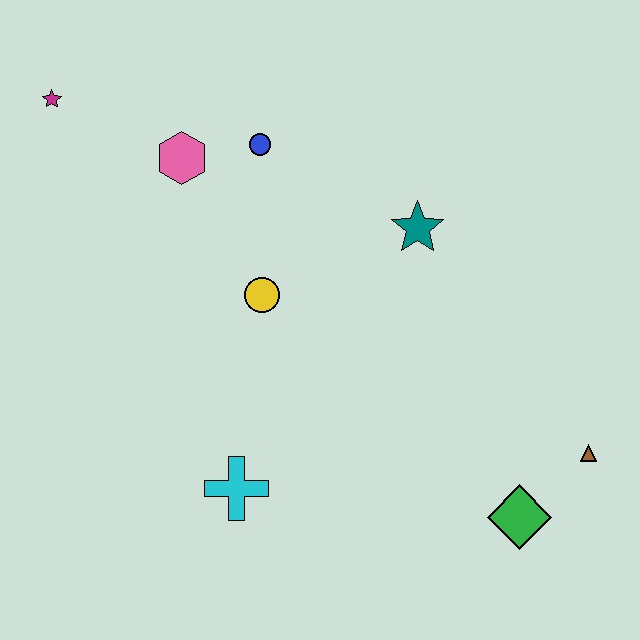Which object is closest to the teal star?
The yellow circle is closest to the teal star.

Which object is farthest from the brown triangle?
The magenta star is farthest from the brown triangle.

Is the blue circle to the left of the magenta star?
No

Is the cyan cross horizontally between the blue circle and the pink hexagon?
Yes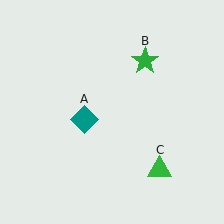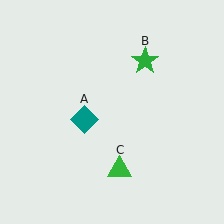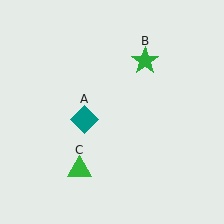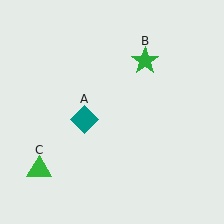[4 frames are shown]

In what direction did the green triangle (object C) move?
The green triangle (object C) moved left.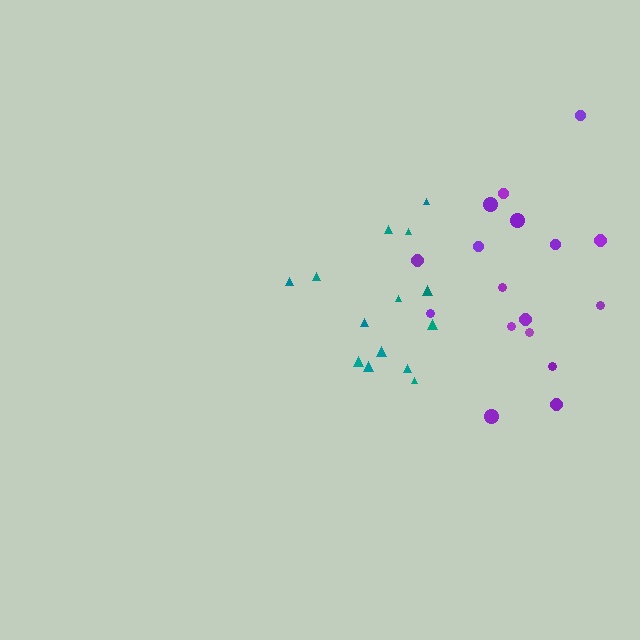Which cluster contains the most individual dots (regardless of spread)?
Purple (17).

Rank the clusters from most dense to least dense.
teal, purple.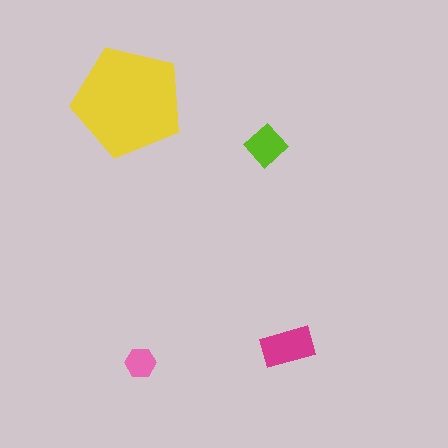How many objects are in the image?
There are 4 objects in the image.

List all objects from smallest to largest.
The pink hexagon, the lime diamond, the magenta rectangle, the yellow pentagon.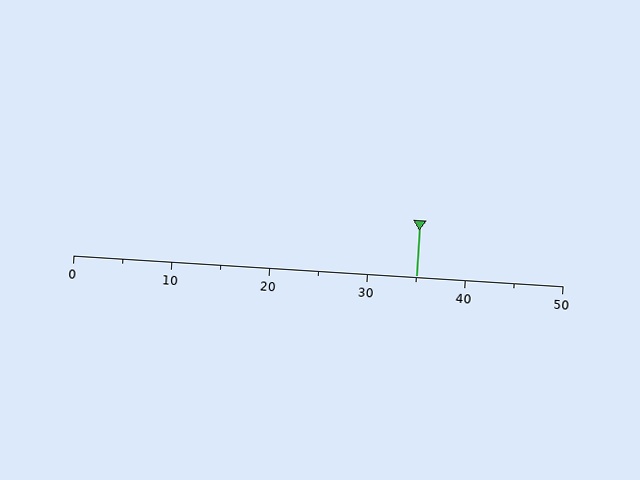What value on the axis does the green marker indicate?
The marker indicates approximately 35.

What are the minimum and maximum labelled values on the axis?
The axis runs from 0 to 50.